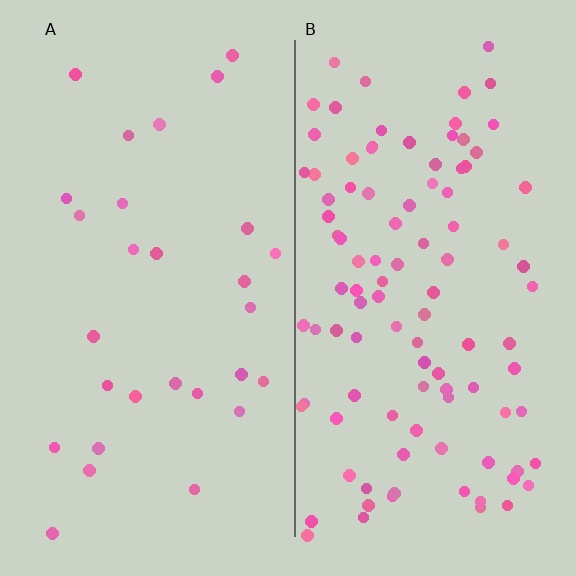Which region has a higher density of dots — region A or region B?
B (the right).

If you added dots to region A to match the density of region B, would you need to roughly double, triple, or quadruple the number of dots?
Approximately quadruple.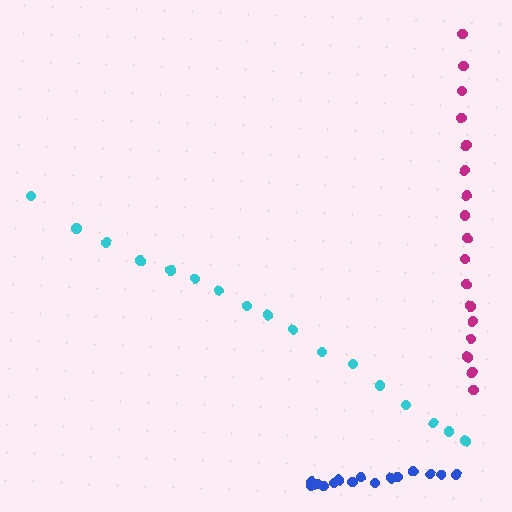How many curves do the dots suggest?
There are 3 distinct paths.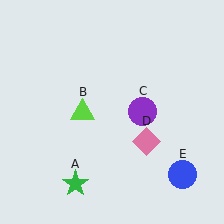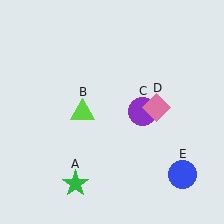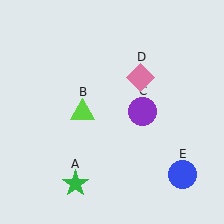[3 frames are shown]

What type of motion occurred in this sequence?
The pink diamond (object D) rotated counterclockwise around the center of the scene.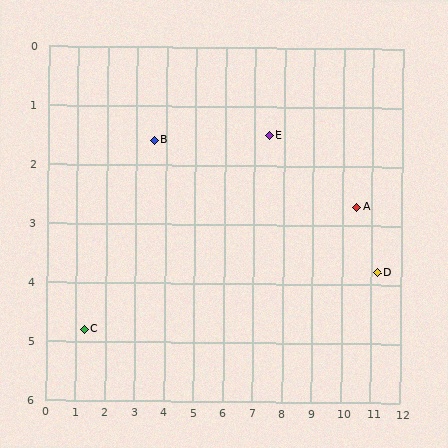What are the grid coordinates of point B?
Point B is at approximately (3.6, 1.6).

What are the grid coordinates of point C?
Point C is at approximately (1.3, 4.8).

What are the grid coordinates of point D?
Point D is at approximately (11.2, 3.8).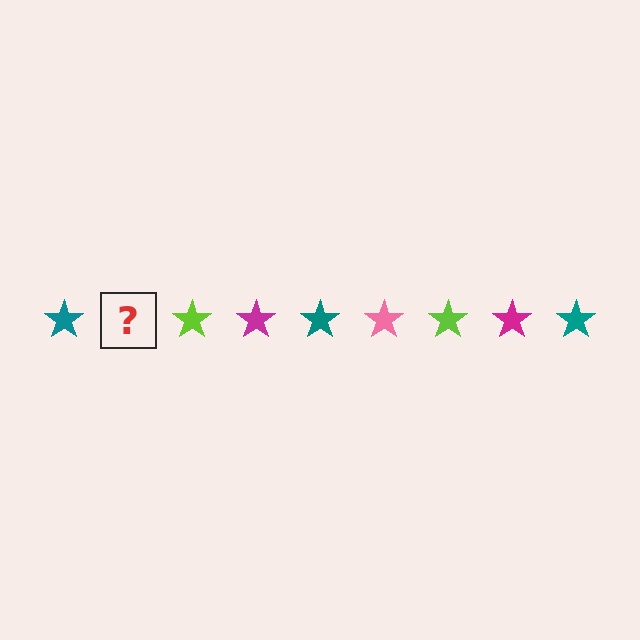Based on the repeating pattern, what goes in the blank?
The blank should be a pink star.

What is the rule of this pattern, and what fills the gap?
The rule is that the pattern cycles through teal, pink, lime, magenta stars. The gap should be filled with a pink star.